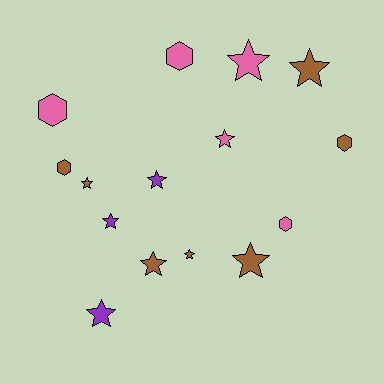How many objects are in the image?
There are 15 objects.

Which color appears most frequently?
Brown, with 7 objects.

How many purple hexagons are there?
There are no purple hexagons.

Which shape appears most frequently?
Star, with 10 objects.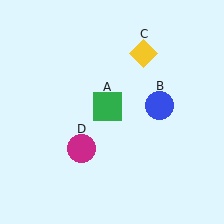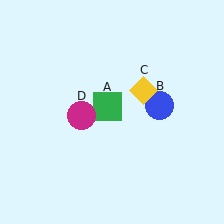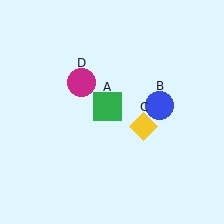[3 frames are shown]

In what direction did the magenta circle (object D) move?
The magenta circle (object D) moved up.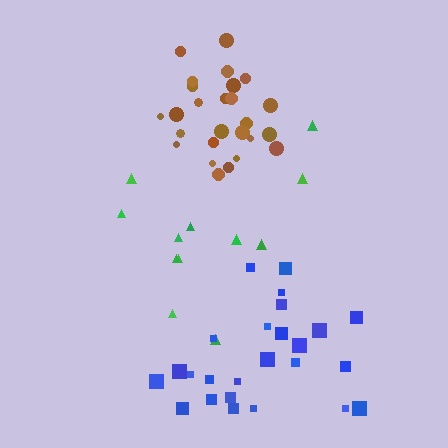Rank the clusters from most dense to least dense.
brown, blue, green.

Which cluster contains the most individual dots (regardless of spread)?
Brown (26).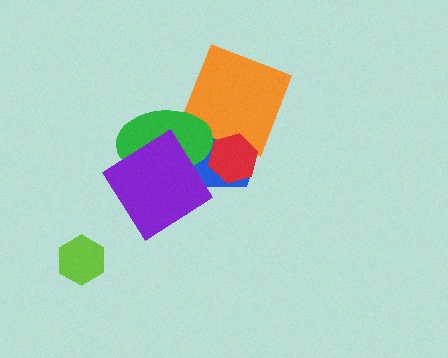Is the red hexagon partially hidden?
No, no other shape covers it.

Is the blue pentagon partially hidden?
Yes, it is partially covered by another shape.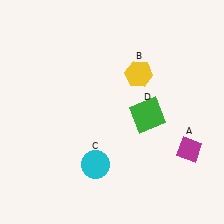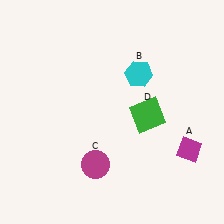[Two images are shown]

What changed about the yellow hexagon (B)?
In Image 1, B is yellow. In Image 2, it changed to cyan.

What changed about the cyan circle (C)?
In Image 1, C is cyan. In Image 2, it changed to magenta.